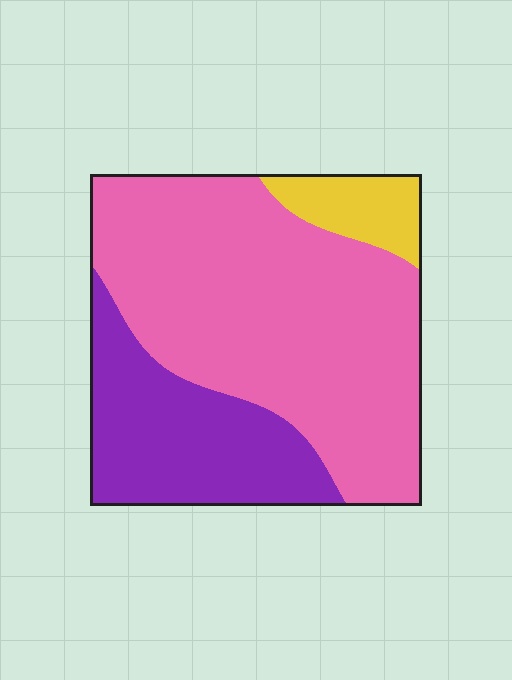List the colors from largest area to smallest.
From largest to smallest: pink, purple, yellow.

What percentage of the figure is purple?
Purple takes up between a quarter and a half of the figure.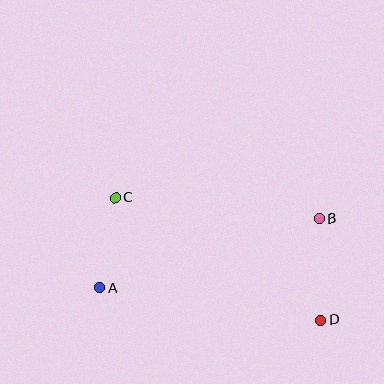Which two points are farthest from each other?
Points C and D are farthest from each other.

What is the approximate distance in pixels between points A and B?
The distance between A and B is approximately 230 pixels.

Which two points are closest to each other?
Points A and C are closest to each other.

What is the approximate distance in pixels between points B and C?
The distance between B and C is approximately 204 pixels.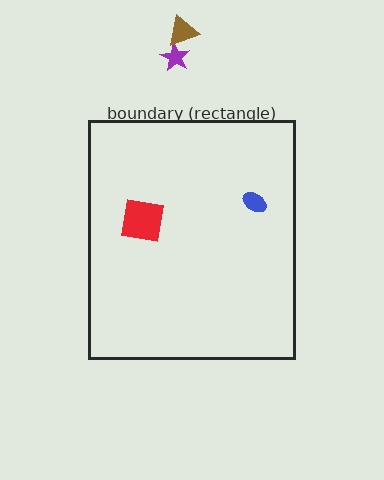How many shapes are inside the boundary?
2 inside, 2 outside.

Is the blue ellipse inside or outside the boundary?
Inside.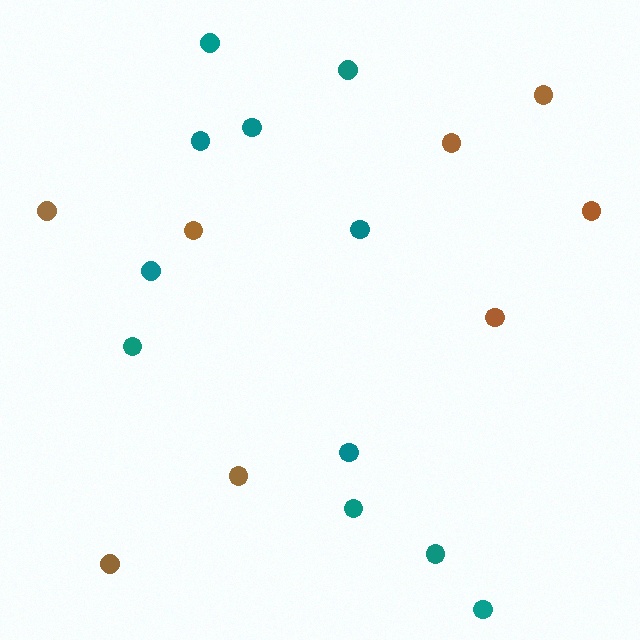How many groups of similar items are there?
There are 2 groups: one group of brown circles (8) and one group of teal circles (11).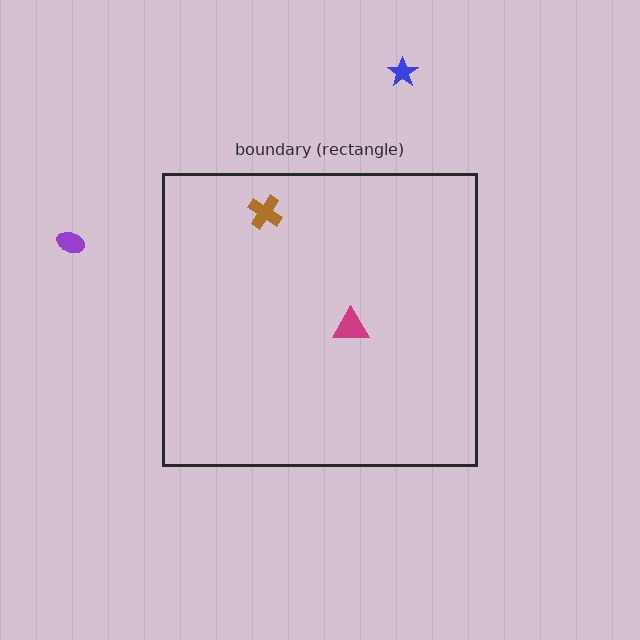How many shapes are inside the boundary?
2 inside, 2 outside.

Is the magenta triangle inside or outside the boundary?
Inside.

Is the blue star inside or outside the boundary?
Outside.